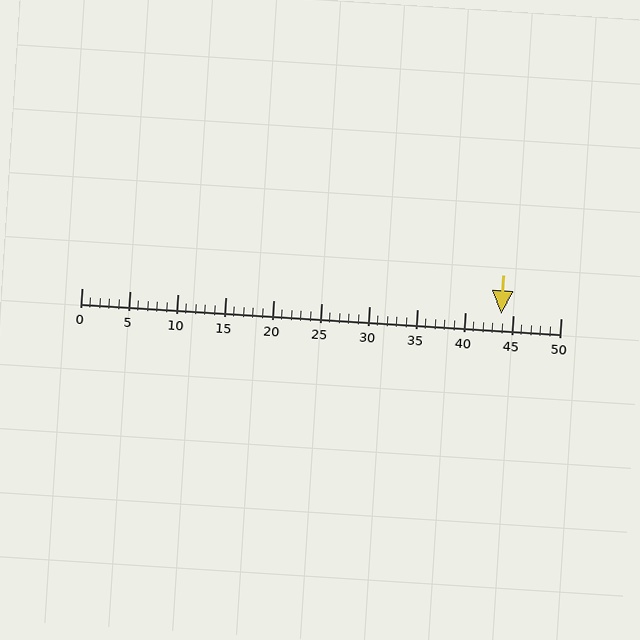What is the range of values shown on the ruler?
The ruler shows values from 0 to 50.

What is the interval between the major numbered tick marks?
The major tick marks are spaced 5 units apart.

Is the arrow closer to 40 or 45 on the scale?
The arrow is closer to 45.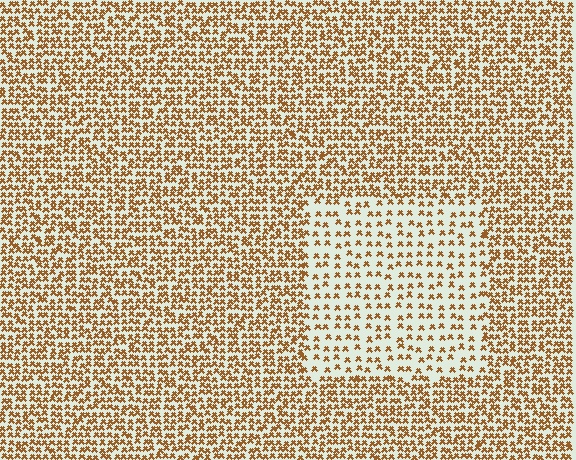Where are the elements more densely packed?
The elements are more densely packed outside the rectangle boundary.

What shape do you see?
I see a rectangle.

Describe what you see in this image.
The image contains small brown elements arranged at two different densities. A rectangle-shaped region is visible where the elements are less densely packed than the surrounding area.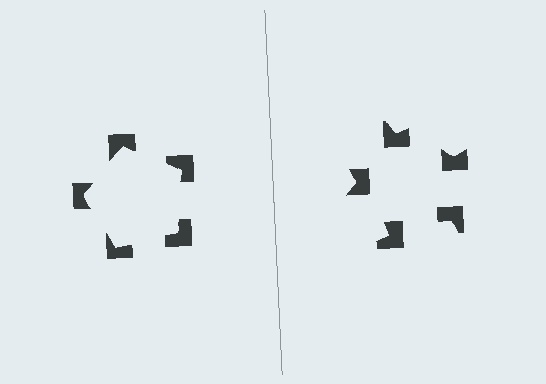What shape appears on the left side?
An illusory pentagon.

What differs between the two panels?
The notched squares are positioned identically on both sides; only the wedge orientations differ. On the left they align to a pentagon; on the right they are misaligned.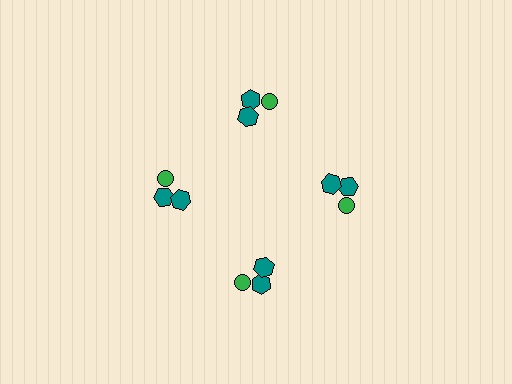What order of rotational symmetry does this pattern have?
This pattern has 4-fold rotational symmetry.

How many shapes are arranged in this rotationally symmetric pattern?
There are 12 shapes, arranged in 4 groups of 3.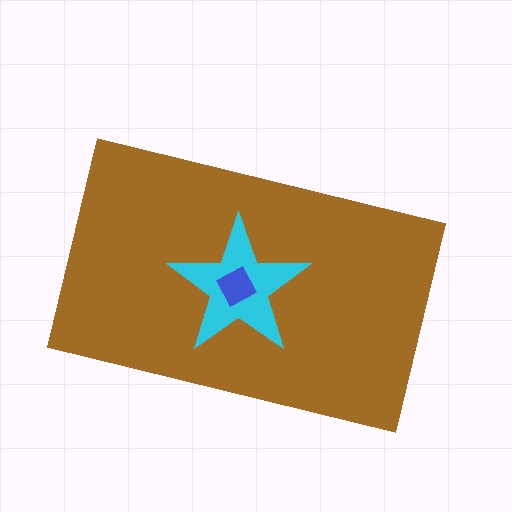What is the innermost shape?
The blue square.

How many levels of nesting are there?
3.